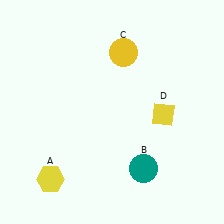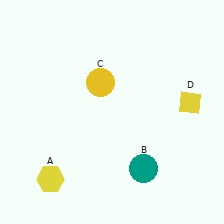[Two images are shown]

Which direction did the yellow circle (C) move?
The yellow circle (C) moved down.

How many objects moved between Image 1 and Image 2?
2 objects moved between the two images.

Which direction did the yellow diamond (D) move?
The yellow diamond (D) moved right.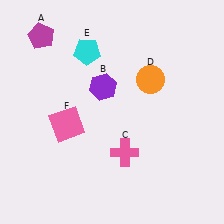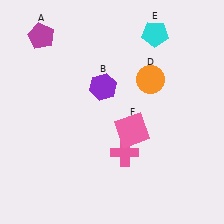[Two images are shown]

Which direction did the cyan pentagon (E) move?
The cyan pentagon (E) moved right.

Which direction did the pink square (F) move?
The pink square (F) moved right.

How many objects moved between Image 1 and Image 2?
2 objects moved between the two images.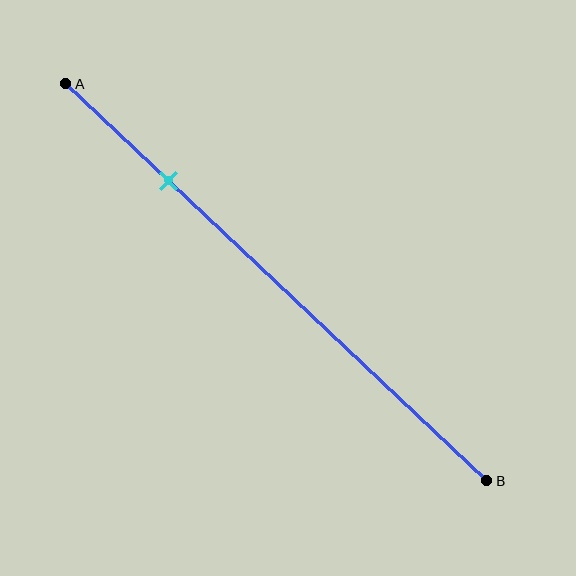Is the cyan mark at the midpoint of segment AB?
No, the mark is at about 25% from A, not at the 50% midpoint.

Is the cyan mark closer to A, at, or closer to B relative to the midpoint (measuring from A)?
The cyan mark is closer to point A than the midpoint of segment AB.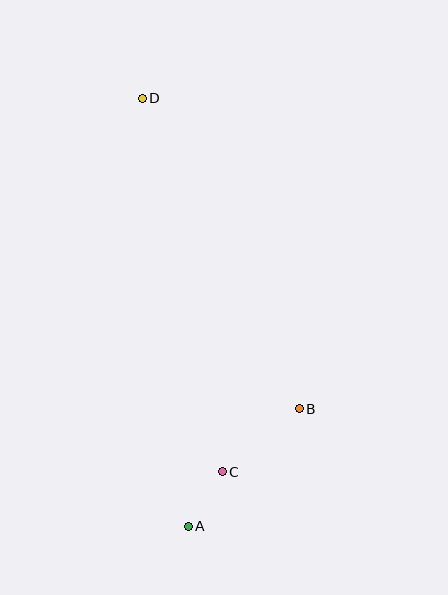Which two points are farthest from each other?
Points A and D are farthest from each other.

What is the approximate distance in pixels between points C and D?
The distance between C and D is approximately 382 pixels.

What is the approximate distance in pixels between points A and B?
The distance between A and B is approximately 162 pixels.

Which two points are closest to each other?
Points A and C are closest to each other.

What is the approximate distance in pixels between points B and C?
The distance between B and C is approximately 99 pixels.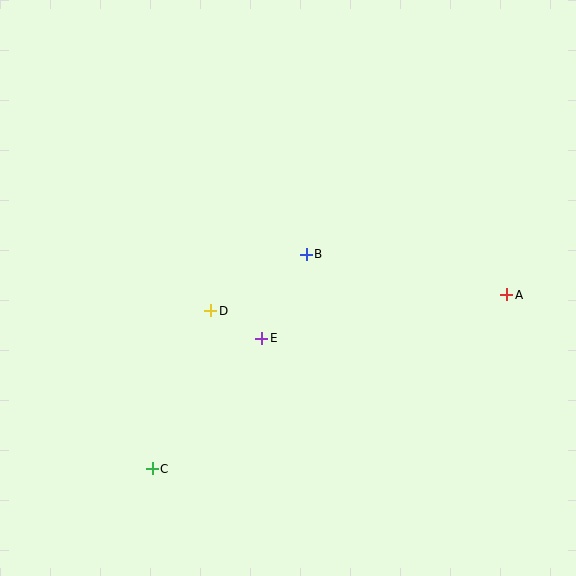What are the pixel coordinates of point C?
Point C is at (152, 469).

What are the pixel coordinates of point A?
Point A is at (507, 295).